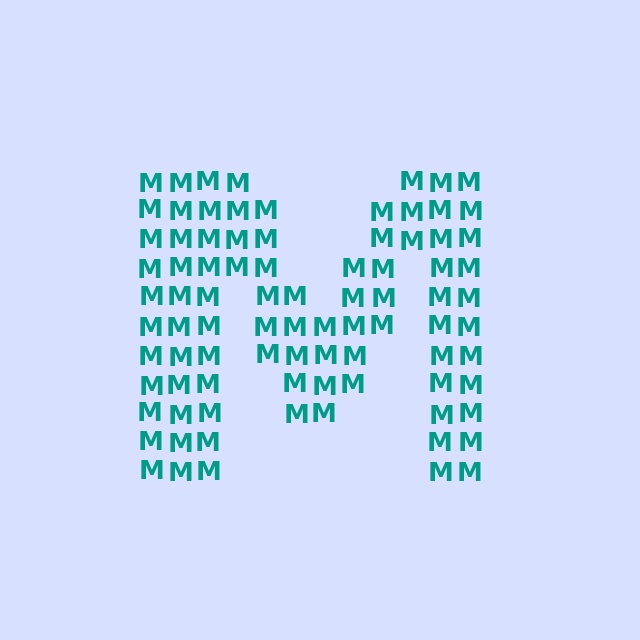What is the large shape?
The large shape is the letter M.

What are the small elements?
The small elements are letter M's.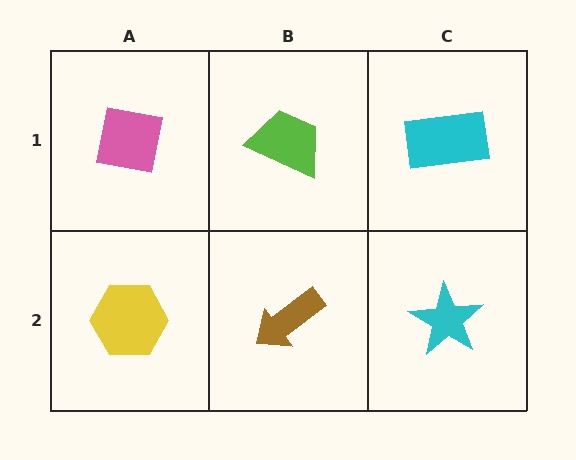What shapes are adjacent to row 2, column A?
A pink square (row 1, column A), a brown arrow (row 2, column B).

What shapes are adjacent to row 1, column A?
A yellow hexagon (row 2, column A), a lime trapezoid (row 1, column B).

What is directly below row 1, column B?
A brown arrow.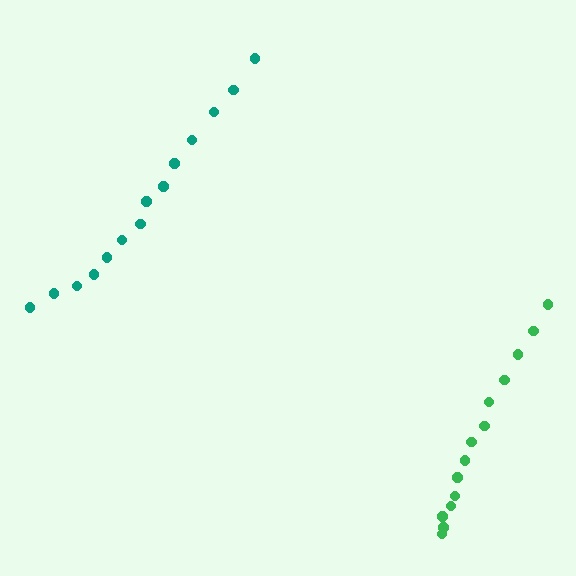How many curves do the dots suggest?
There are 2 distinct paths.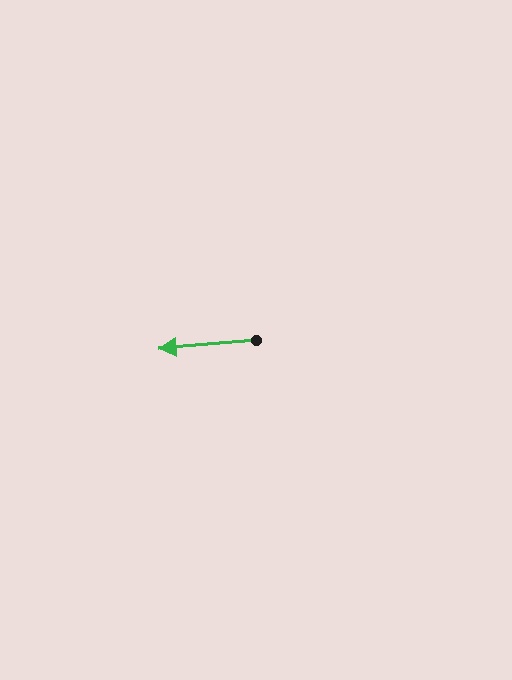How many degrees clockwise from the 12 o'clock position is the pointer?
Approximately 265 degrees.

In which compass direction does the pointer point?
West.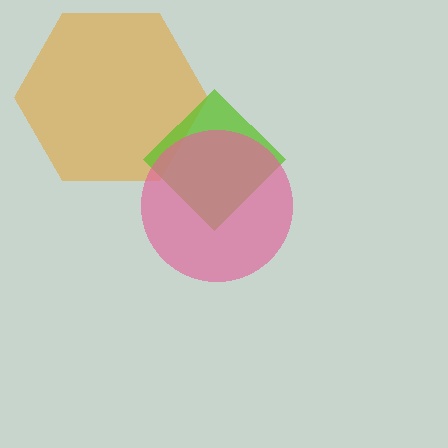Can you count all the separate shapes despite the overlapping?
Yes, there are 3 separate shapes.